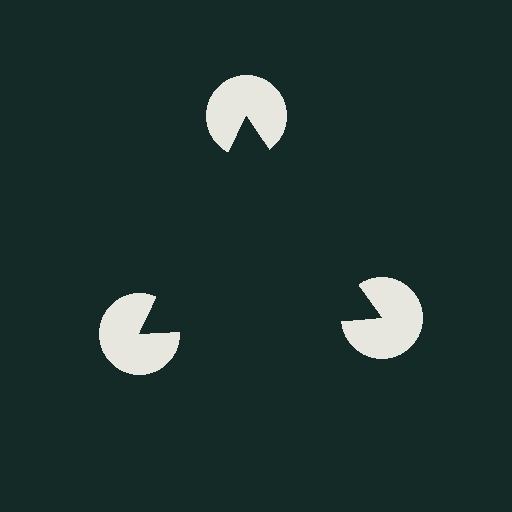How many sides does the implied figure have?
3 sides.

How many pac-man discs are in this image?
There are 3 — one at each vertex of the illusory triangle.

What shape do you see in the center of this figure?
An illusory triangle — its edges are inferred from the aligned wedge cuts in the pac-man discs, not physically drawn.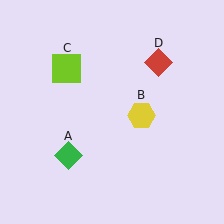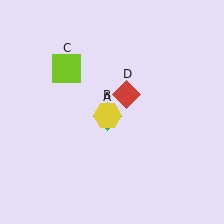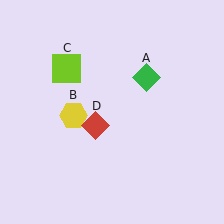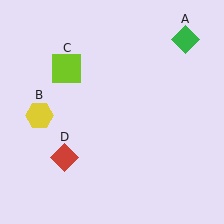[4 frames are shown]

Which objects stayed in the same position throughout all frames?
Lime square (object C) remained stationary.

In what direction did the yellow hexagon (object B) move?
The yellow hexagon (object B) moved left.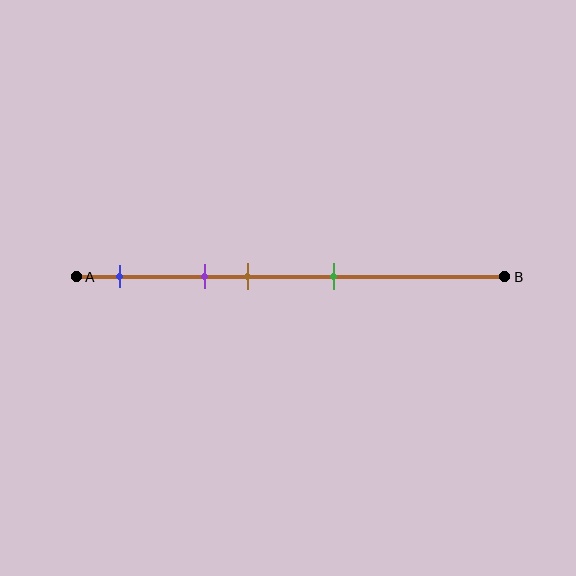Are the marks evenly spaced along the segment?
No, the marks are not evenly spaced.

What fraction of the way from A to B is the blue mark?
The blue mark is approximately 10% (0.1) of the way from A to B.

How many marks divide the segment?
There are 4 marks dividing the segment.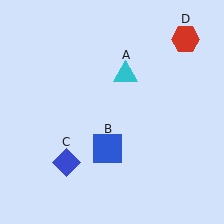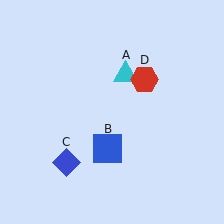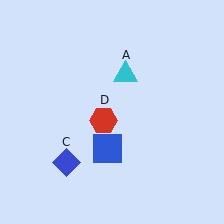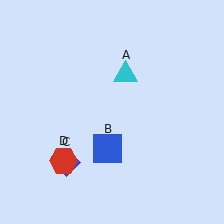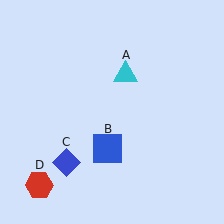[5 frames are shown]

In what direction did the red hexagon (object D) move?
The red hexagon (object D) moved down and to the left.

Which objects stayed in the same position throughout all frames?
Cyan triangle (object A) and blue square (object B) and blue diamond (object C) remained stationary.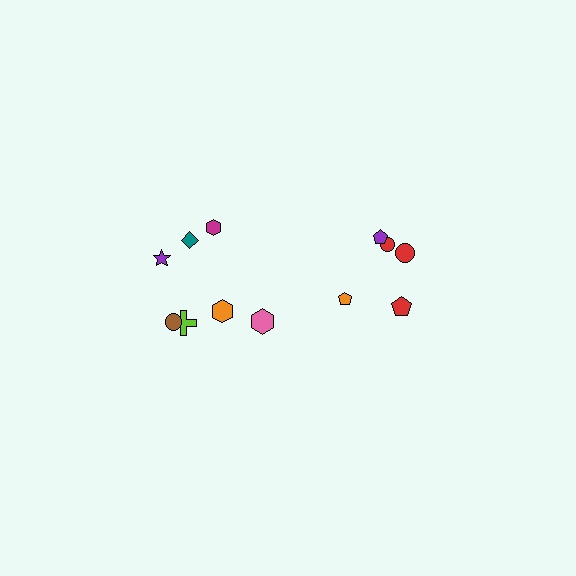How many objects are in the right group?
There are 5 objects.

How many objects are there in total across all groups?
There are 12 objects.